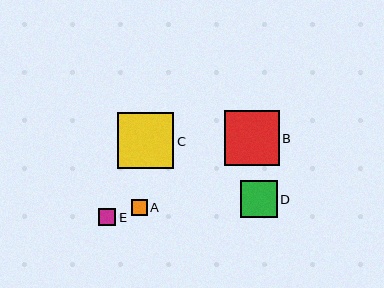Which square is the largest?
Square C is the largest with a size of approximately 56 pixels.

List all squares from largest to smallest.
From largest to smallest: C, B, D, E, A.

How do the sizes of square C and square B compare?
Square C and square B are approximately the same size.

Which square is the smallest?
Square A is the smallest with a size of approximately 16 pixels.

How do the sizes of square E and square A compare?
Square E and square A are approximately the same size.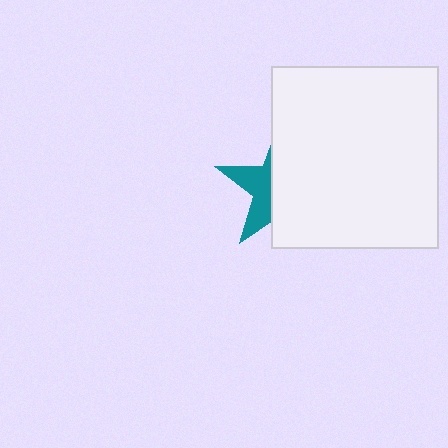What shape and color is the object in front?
The object in front is a white rectangle.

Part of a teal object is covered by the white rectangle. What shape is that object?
It is a star.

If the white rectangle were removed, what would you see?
You would see the complete teal star.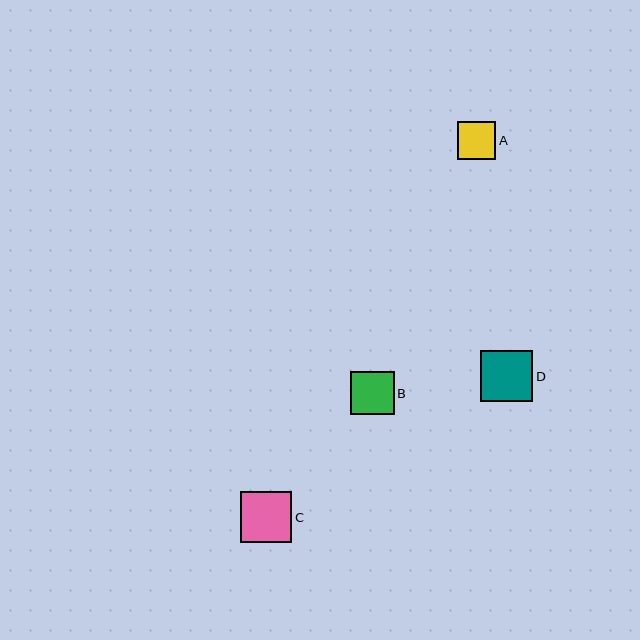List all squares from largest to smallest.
From largest to smallest: D, C, B, A.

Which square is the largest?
Square D is the largest with a size of approximately 52 pixels.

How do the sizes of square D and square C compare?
Square D and square C are approximately the same size.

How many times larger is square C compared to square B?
Square C is approximately 1.2 times the size of square B.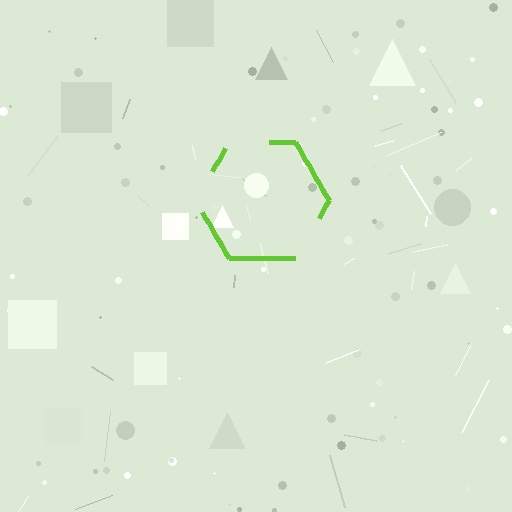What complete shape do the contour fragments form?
The contour fragments form a hexagon.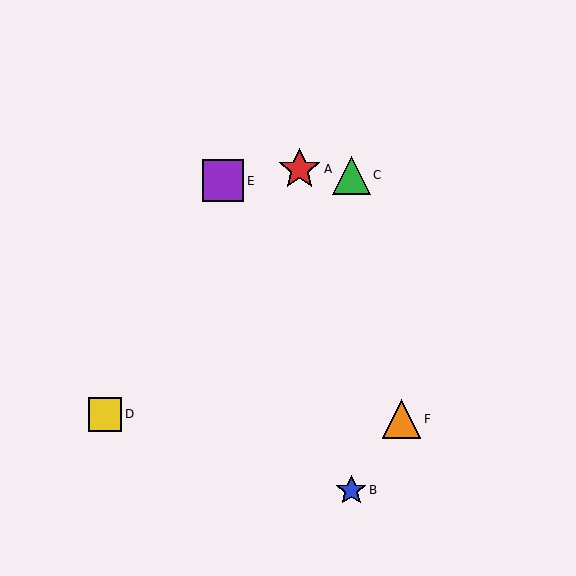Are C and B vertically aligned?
Yes, both are at x≈351.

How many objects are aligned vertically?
2 objects (B, C) are aligned vertically.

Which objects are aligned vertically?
Objects B, C are aligned vertically.